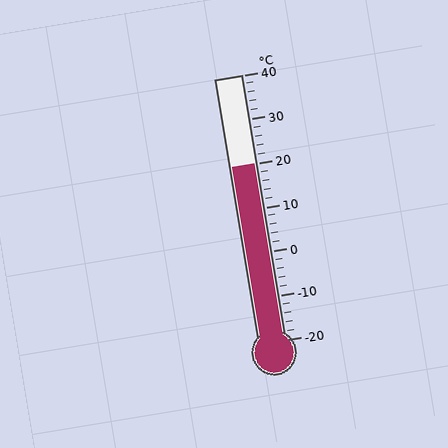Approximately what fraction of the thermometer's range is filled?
The thermometer is filled to approximately 65% of its range.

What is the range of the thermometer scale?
The thermometer scale ranges from -20°C to 40°C.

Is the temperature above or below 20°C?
The temperature is at 20°C.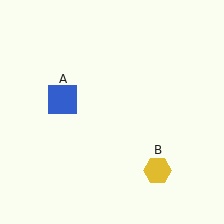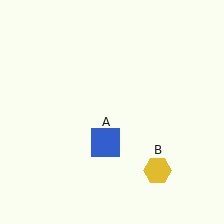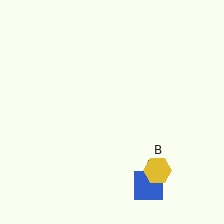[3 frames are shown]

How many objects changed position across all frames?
1 object changed position: blue square (object A).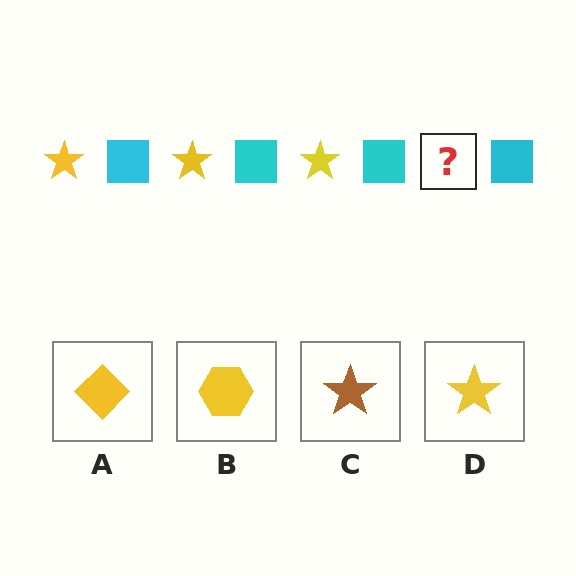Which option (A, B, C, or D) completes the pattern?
D.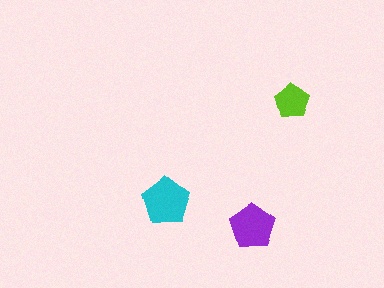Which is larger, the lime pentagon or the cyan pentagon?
The cyan one.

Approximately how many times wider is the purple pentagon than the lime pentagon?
About 1.5 times wider.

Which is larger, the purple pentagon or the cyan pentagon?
The cyan one.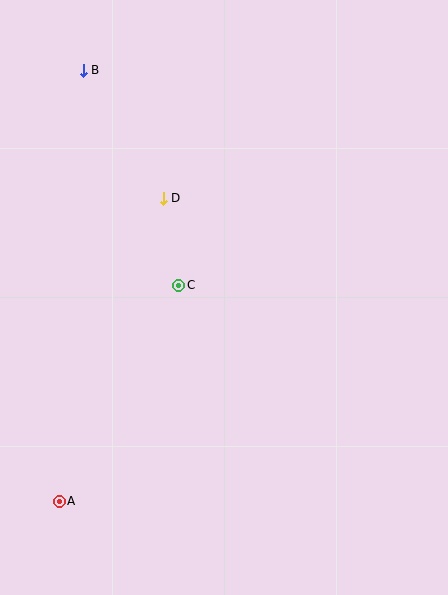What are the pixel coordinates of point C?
Point C is at (179, 285).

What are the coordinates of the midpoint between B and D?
The midpoint between B and D is at (123, 134).